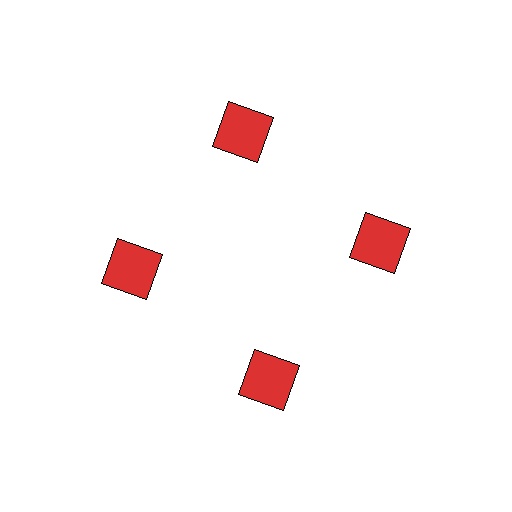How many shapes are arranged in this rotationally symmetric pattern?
There are 4 shapes, arranged in 4 groups of 1.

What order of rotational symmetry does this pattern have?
This pattern has 4-fold rotational symmetry.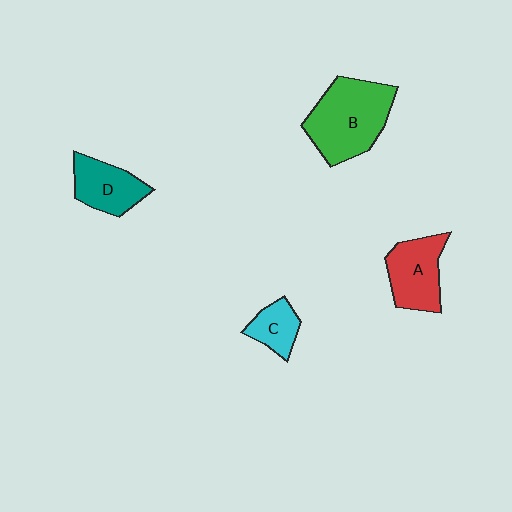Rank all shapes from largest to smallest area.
From largest to smallest: B (green), A (red), D (teal), C (cyan).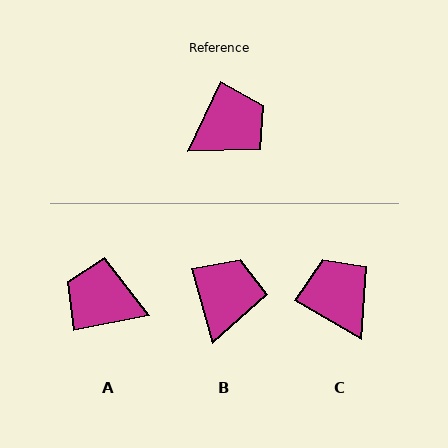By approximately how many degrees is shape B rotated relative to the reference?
Approximately 41 degrees counter-clockwise.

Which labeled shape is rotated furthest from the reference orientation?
A, about 127 degrees away.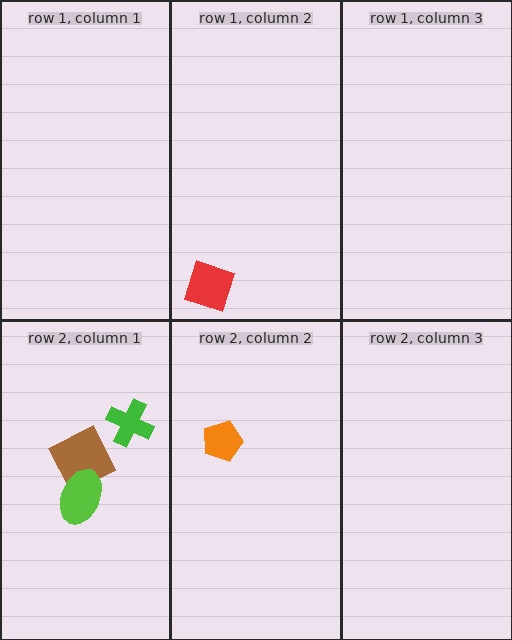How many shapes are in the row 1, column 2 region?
1.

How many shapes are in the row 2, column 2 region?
1.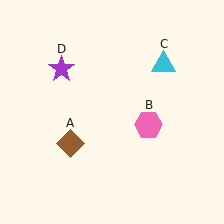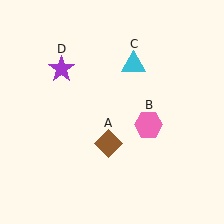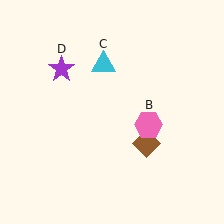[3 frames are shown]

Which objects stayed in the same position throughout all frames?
Pink hexagon (object B) and purple star (object D) remained stationary.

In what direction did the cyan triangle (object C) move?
The cyan triangle (object C) moved left.